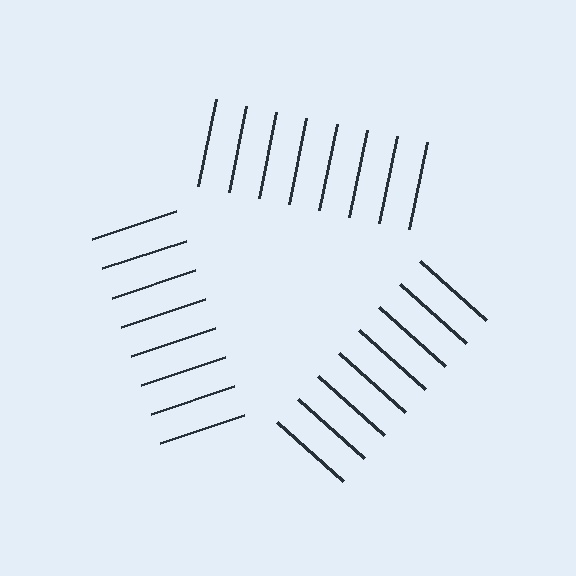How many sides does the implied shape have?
3 sides — the line-ends trace a triangle.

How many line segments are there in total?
24 — 8 along each of the 3 edges.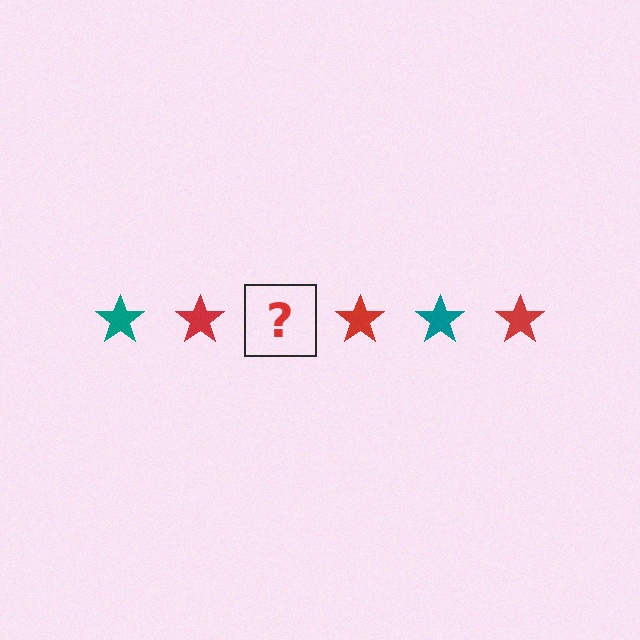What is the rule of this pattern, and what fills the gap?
The rule is that the pattern cycles through teal, red stars. The gap should be filled with a teal star.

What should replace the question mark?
The question mark should be replaced with a teal star.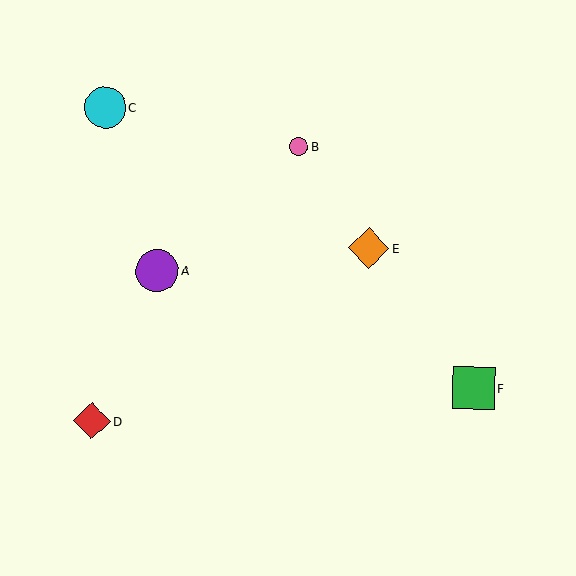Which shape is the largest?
The green square (labeled F) is the largest.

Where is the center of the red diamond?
The center of the red diamond is at (92, 421).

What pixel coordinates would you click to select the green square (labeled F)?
Click at (474, 388) to select the green square F.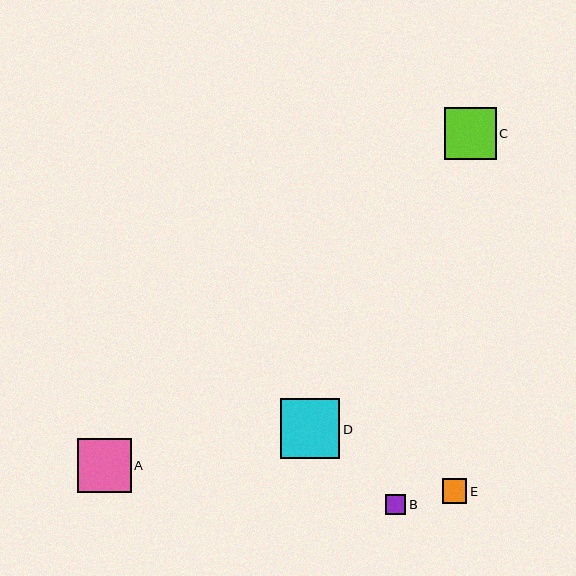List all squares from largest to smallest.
From largest to smallest: D, A, C, E, B.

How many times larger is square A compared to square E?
Square A is approximately 2.2 times the size of square E.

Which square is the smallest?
Square B is the smallest with a size of approximately 20 pixels.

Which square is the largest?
Square D is the largest with a size of approximately 60 pixels.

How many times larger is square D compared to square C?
Square D is approximately 1.1 times the size of square C.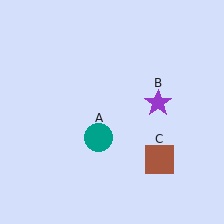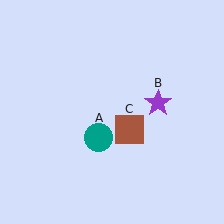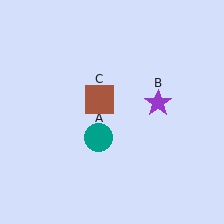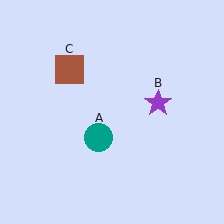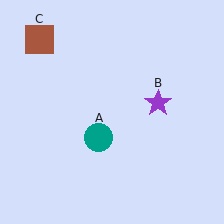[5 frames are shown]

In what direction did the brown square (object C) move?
The brown square (object C) moved up and to the left.